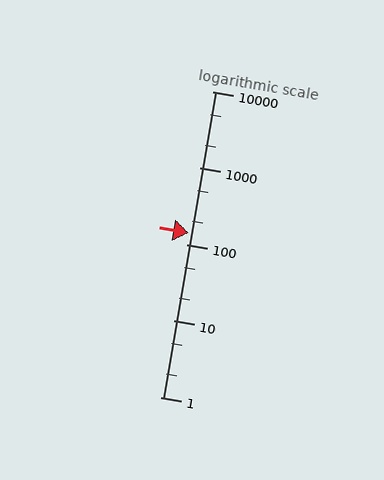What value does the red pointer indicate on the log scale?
The pointer indicates approximately 140.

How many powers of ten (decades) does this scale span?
The scale spans 4 decades, from 1 to 10000.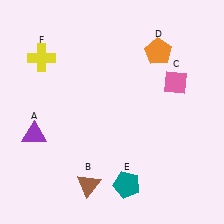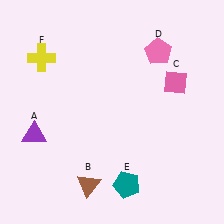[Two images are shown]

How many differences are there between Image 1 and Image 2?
There is 1 difference between the two images.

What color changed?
The pentagon (D) changed from orange in Image 1 to pink in Image 2.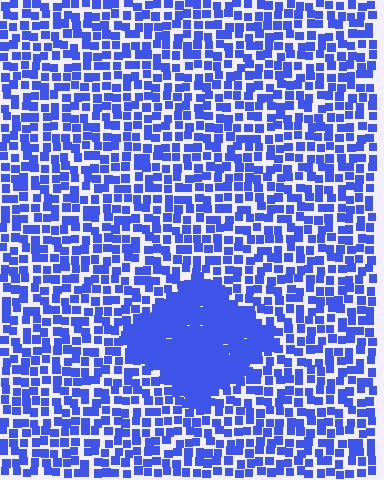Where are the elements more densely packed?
The elements are more densely packed inside the diamond boundary.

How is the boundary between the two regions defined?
The boundary is defined by a change in element density (approximately 2.5x ratio). All elements are the same color, size, and shape.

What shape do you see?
I see a diamond.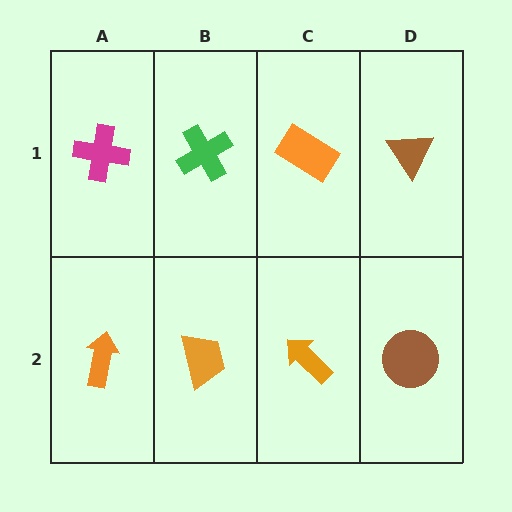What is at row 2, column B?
An orange trapezoid.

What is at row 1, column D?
A brown triangle.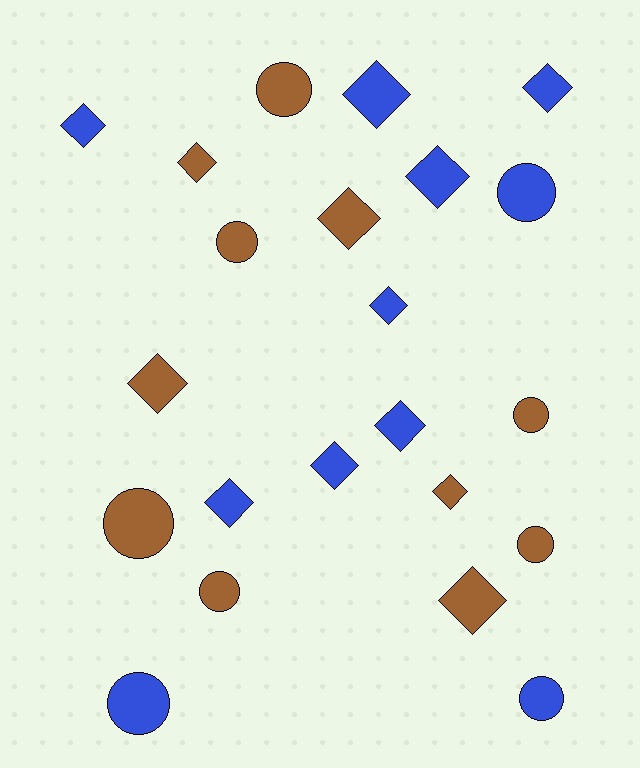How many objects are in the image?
There are 22 objects.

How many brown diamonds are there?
There are 5 brown diamonds.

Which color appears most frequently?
Blue, with 11 objects.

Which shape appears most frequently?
Diamond, with 13 objects.